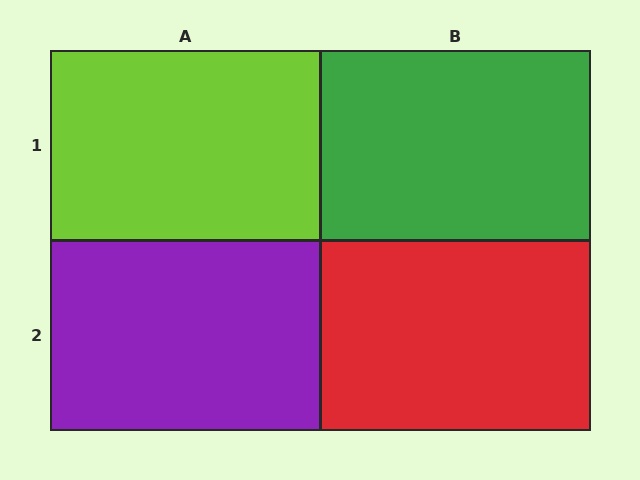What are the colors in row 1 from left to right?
Lime, green.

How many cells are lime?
1 cell is lime.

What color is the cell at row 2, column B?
Red.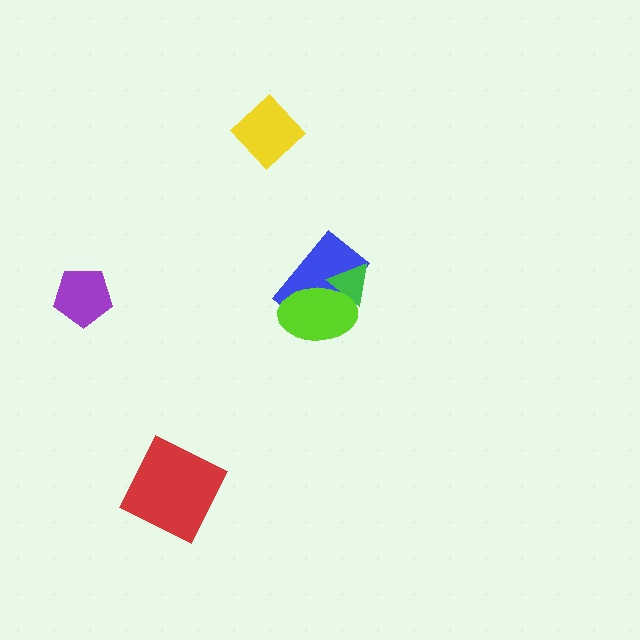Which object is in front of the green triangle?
The lime ellipse is in front of the green triangle.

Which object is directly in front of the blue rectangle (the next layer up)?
The green triangle is directly in front of the blue rectangle.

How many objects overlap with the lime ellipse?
2 objects overlap with the lime ellipse.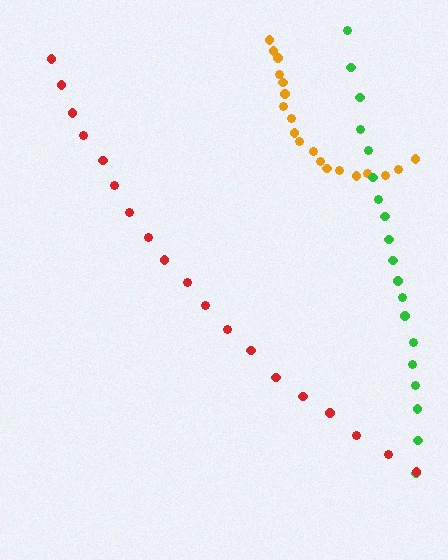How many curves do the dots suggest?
There are 3 distinct paths.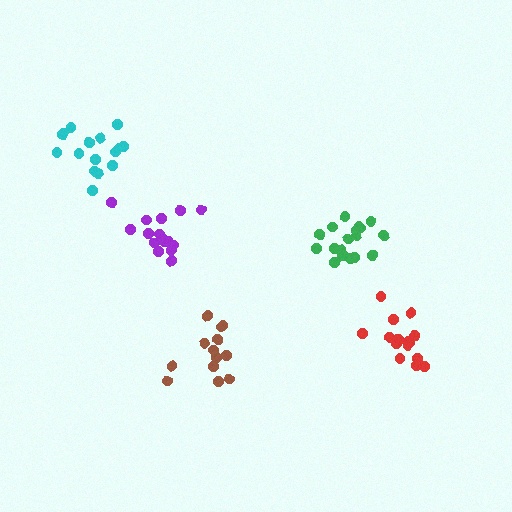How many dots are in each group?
Group 1: 13 dots, Group 2: 19 dots, Group 3: 17 dots, Group 4: 16 dots, Group 5: 16 dots (81 total).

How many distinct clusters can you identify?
There are 5 distinct clusters.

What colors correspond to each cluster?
The clusters are colored: brown, green, purple, red, cyan.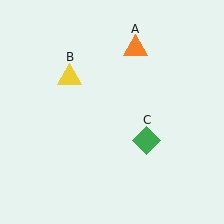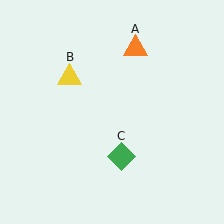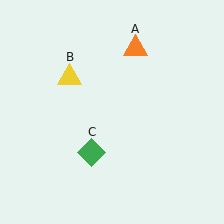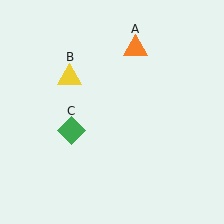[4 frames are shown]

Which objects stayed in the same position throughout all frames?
Orange triangle (object A) and yellow triangle (object B) remained stationary.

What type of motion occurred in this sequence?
The green diamond (object C) rotated clockwise around the center of the scene.